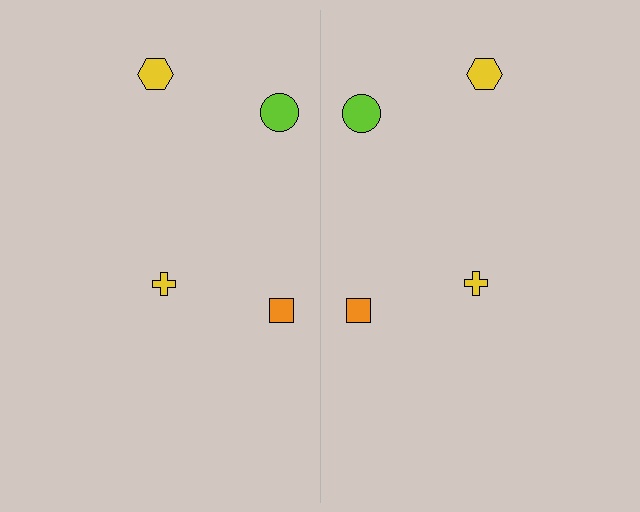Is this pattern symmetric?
Yes, this pattern has bilateral (reflection) symmetry.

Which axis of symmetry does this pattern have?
The pattern has a vertical axis of symmetry running through the center of the image.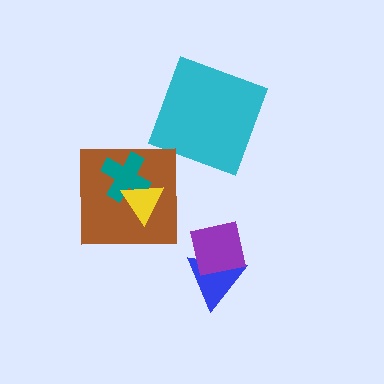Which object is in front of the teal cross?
The yellow triangle is in front of the teal cross.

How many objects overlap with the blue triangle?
1 object overlaps with the blue triangle.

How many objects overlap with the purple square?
1 object overlaps with the purple square.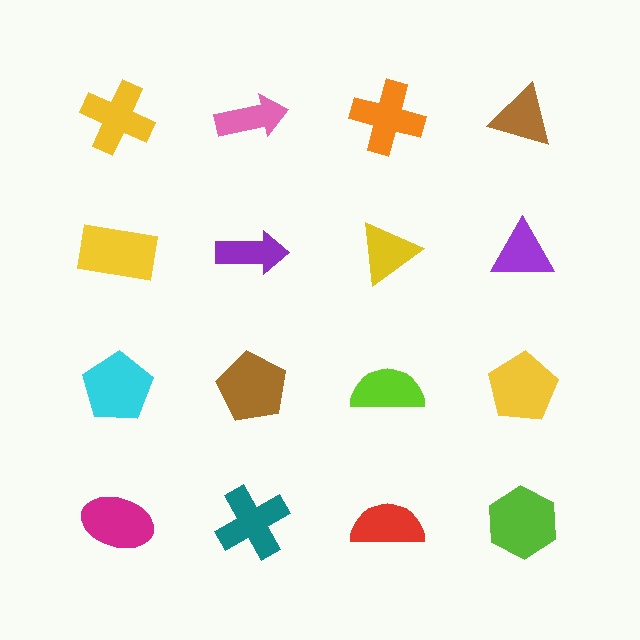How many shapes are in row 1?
4 shapes.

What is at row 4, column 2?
A teal cross.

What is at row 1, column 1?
A yellow cross.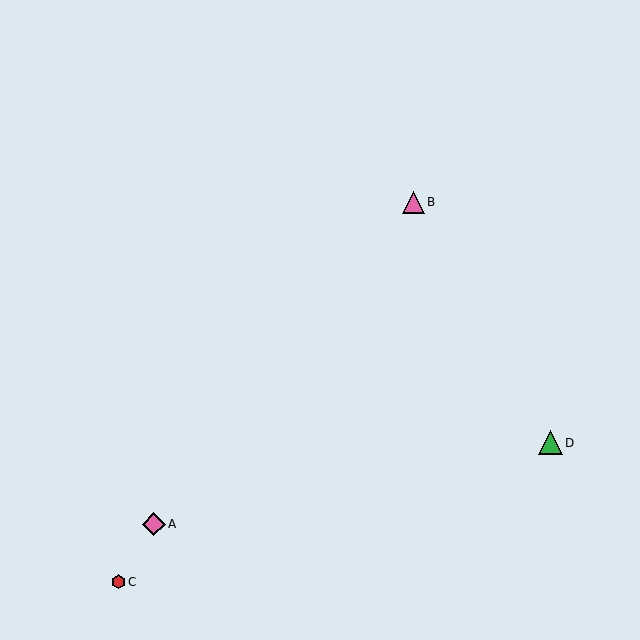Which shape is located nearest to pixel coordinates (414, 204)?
The pink triangle (labeled B) at (413, 202) is nearest to that location.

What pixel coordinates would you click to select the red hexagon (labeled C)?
Click at (118, 582) to select the red hexagon C.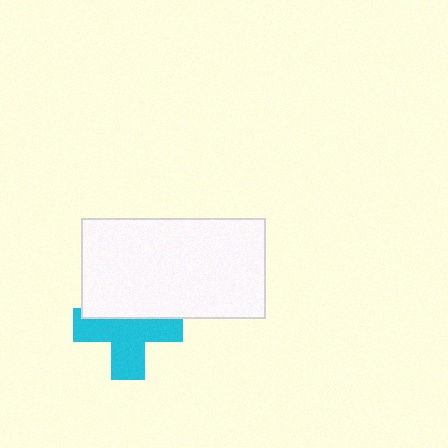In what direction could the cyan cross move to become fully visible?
The cyan cross could move down. That would shift it out from behind the white rectangle entirely.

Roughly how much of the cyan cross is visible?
About half of it is visible (roughly 60%).